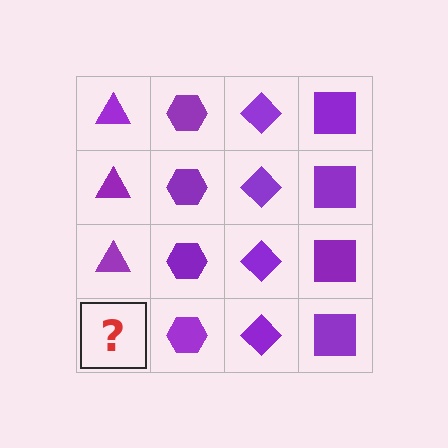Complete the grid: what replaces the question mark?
The question mark should be replaced with a purple triangle.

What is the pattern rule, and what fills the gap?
The rule is that each column has a consistent shape. The gap should be filled with a purple triangle.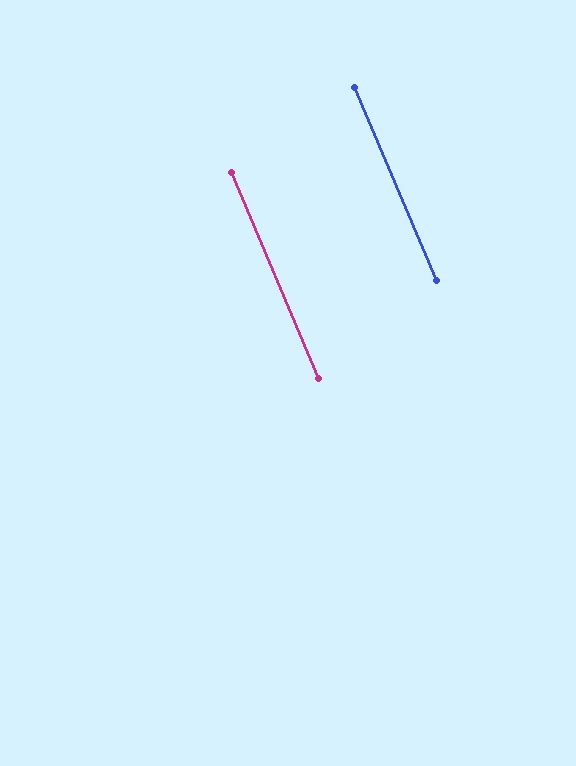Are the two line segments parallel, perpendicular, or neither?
Parallel — their directions differ by only 0.1°.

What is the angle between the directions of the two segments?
Approximately 0 degrees.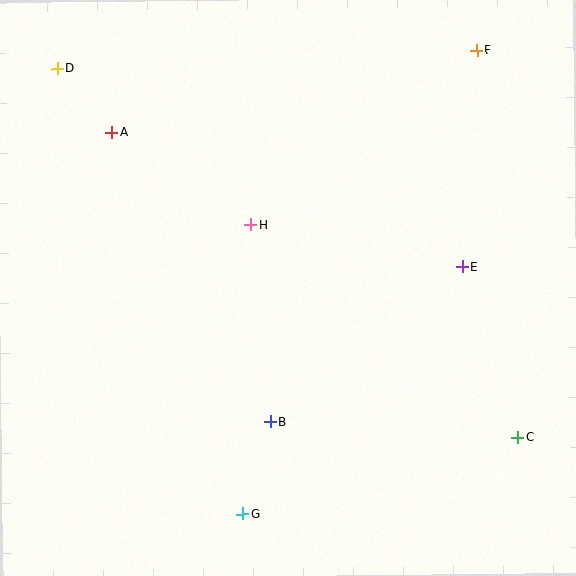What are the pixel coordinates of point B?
Point B is at (271, 422).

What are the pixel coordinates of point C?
Point C is at (517, 438).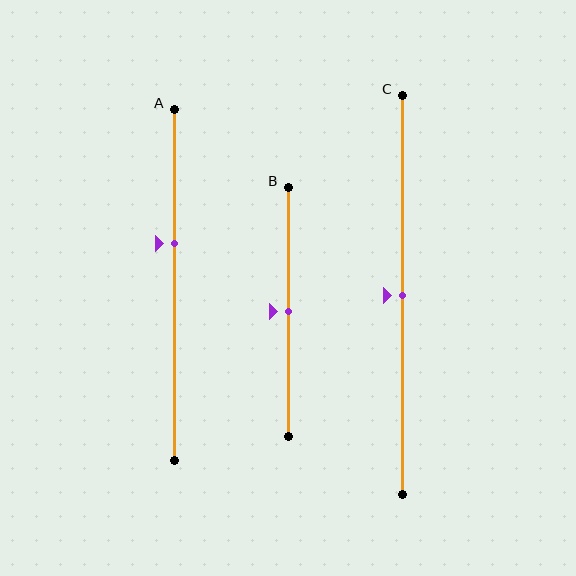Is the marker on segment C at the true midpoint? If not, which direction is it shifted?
Yes, the marker on segment C is at the true midpoint.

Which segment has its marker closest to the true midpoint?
Segment B has its marker closest to the true midpoint.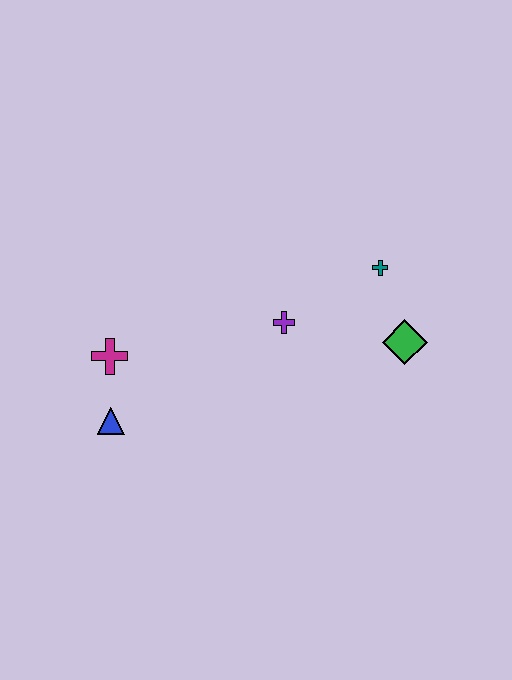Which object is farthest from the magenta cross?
The green diamond is farthest from the magenta cross.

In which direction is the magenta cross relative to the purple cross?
The magenta cross is to the left of the purple cross.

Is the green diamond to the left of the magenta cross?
No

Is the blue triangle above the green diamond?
No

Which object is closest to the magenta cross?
The blue triangle is closest to the magenta cross.